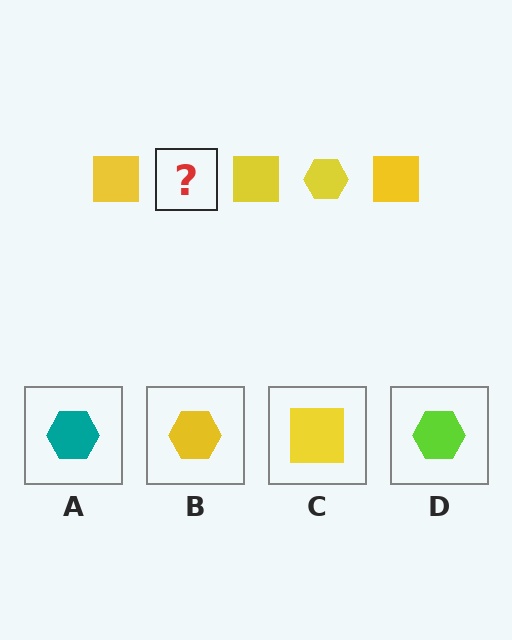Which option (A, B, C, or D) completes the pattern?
B.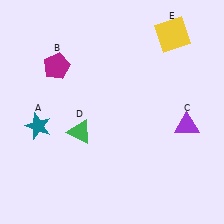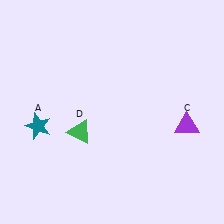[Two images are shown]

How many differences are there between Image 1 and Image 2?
There are 2 differences between the two images.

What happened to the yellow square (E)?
The yellow square (E) was removed in Image 2. It was in the top-right area of Image 1.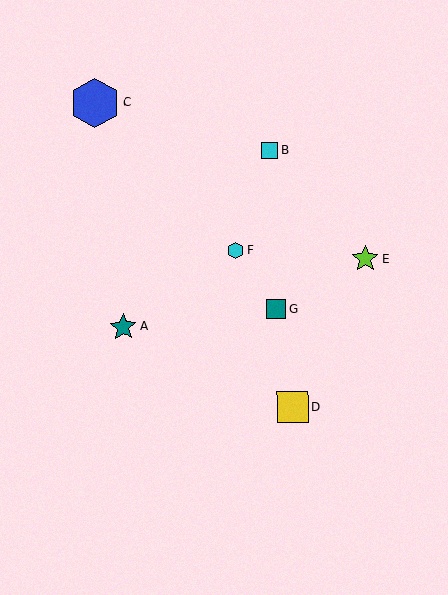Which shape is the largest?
The blue hexagon (labeled C) is the largest.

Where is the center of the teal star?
The center of the teal star is at (123, 327).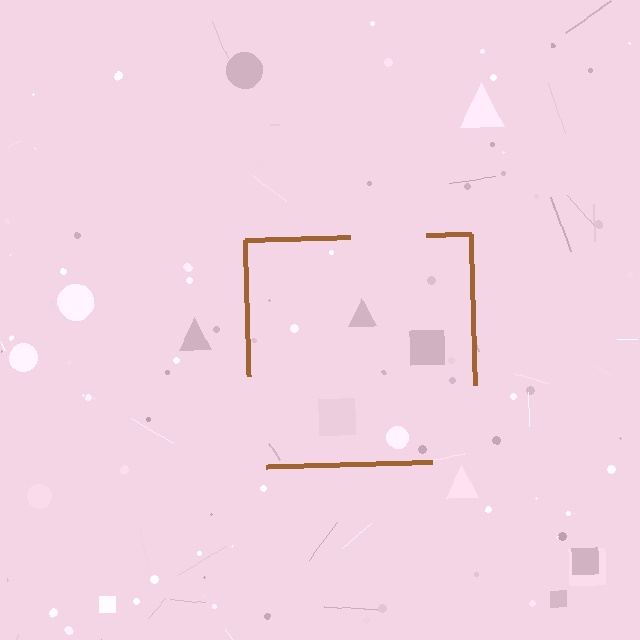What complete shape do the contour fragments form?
The contour fragments form a square.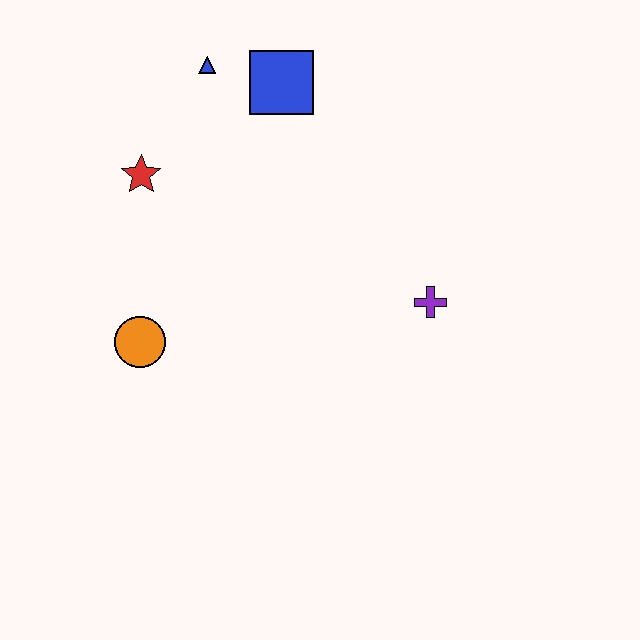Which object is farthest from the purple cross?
The blue triangle is farthest from the purple cross.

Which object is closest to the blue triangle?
The blue square is closest to the blue triangle.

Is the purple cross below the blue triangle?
Yes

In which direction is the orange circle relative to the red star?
The orange circle is below the red star.